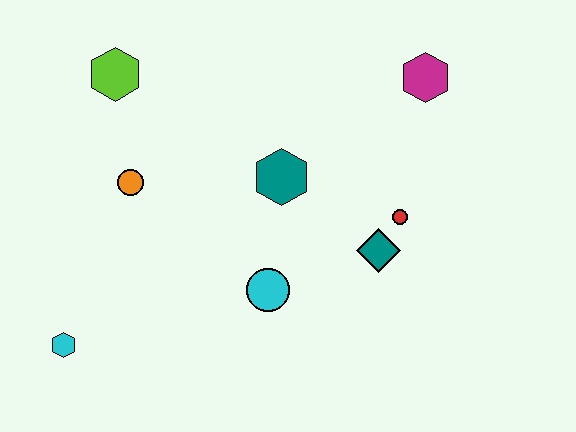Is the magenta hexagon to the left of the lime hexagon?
No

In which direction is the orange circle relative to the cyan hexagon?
The orange circle is above the cyan hexagon.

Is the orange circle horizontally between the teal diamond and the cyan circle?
No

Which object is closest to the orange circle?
The lime hexagon is closest to the orange circle.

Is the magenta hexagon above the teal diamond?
Yes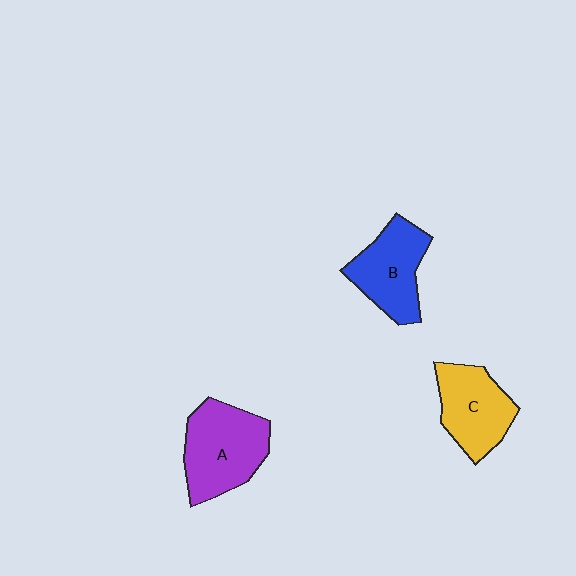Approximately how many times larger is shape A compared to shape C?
Approximately 1.2 times.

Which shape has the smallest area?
Shape C (yellow).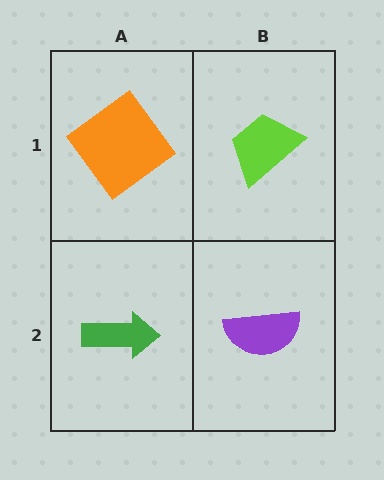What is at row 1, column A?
An orange diamond.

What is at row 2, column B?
A purple semicircle.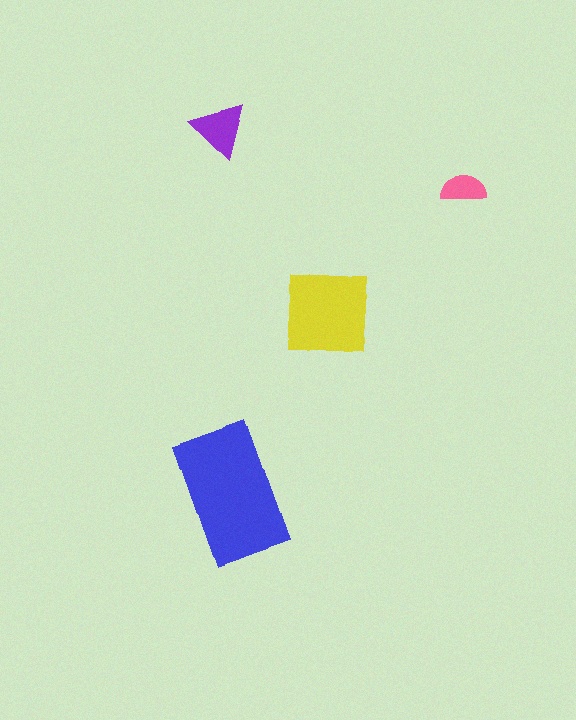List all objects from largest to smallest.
The blue rectangle, the yellow square, the purple triangle, the pink semicircle.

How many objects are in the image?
There are 4 objects in the image.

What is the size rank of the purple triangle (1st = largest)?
3rd.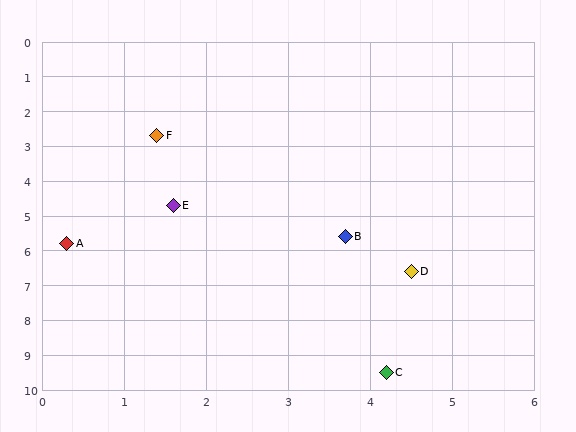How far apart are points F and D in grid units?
Points F and D are about 5.0 grid units apart.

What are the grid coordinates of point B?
Point B is at approximately (3.7, 5.6).